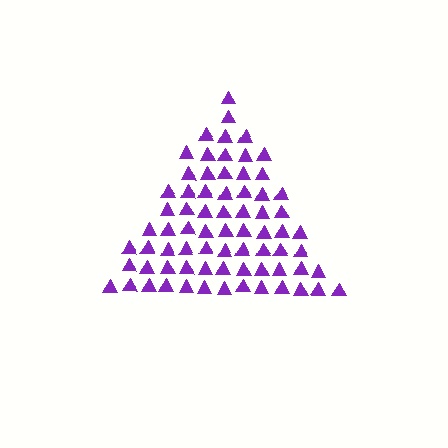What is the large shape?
The large shape is a triangle.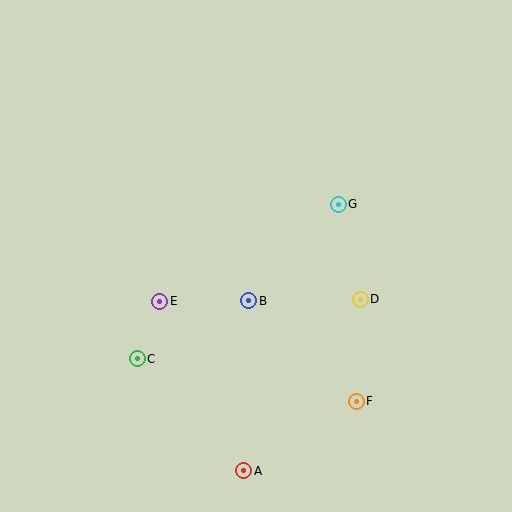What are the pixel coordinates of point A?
Point A is at (244, 471).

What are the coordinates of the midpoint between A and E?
The midpoint between A and E is at (202, 386).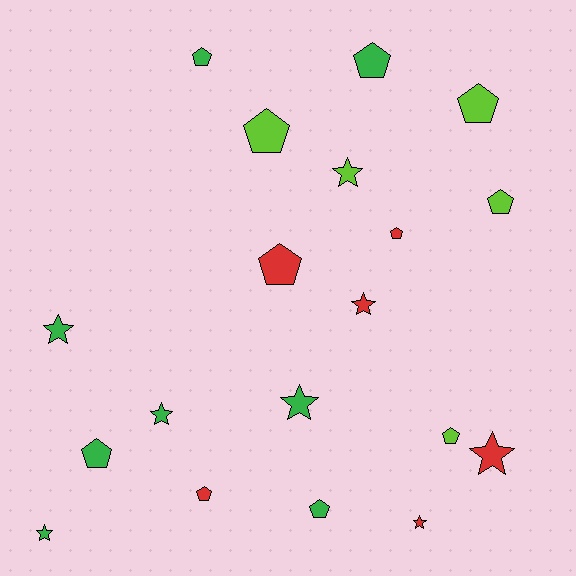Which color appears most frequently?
Green, with 8 objects.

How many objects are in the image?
There are 19 objects.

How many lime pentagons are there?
There are 4 lime pentagons.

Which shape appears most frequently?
Pentagon, with 11 objects.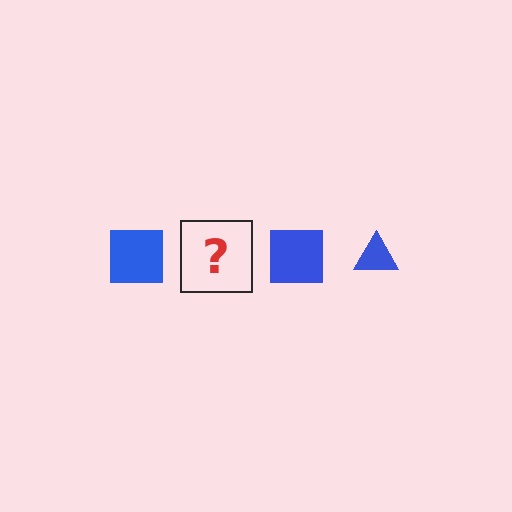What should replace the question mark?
The question mark should be replaced with a blue triangle.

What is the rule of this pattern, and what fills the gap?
The rule is that the pattern cycles through square, triangle shapes in blue. The gap should be filled with a blue triangle.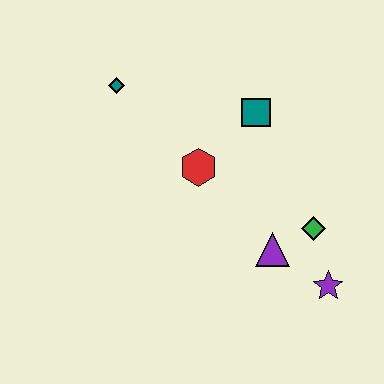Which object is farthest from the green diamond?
The teal diamond is farthest from the green diamond.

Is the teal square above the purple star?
Yes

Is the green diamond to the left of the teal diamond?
No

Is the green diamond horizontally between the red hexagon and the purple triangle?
No